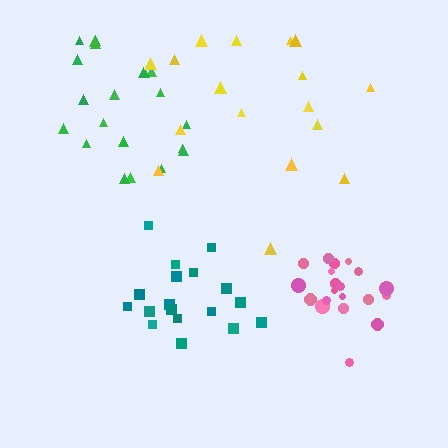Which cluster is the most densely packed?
Pink.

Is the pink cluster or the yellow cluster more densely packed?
Pink.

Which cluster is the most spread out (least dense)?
Yellow.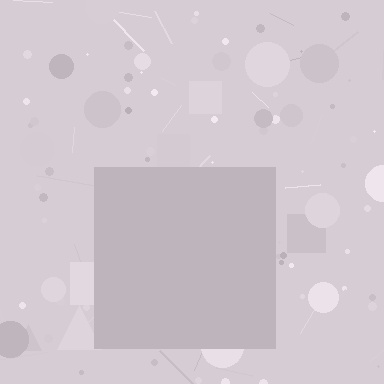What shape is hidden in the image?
A square is hidden in the image.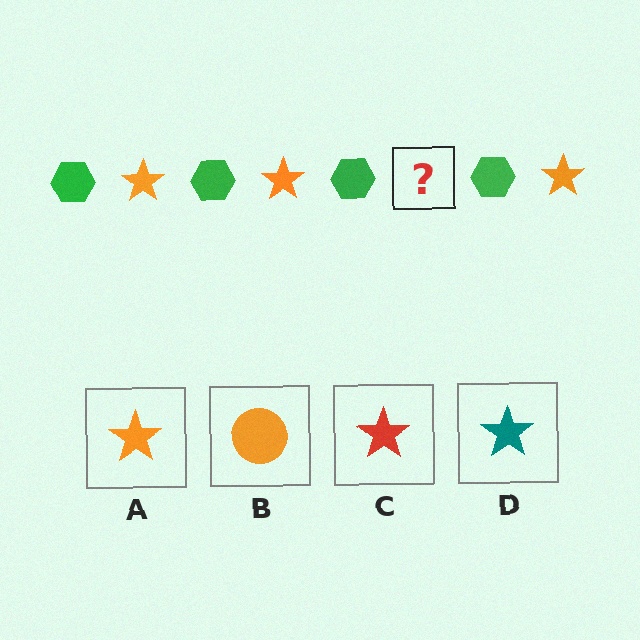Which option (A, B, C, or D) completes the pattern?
A.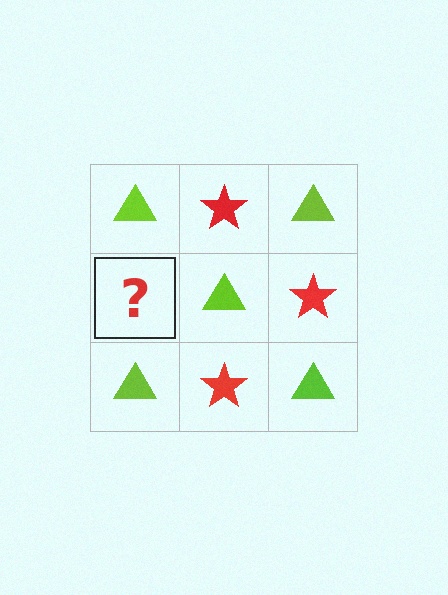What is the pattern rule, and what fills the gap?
The rule is that it alternates lime triangle and red star in a checkerboard pattern. The gap should be filled with a red star.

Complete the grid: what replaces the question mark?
The question mark should be replaced with a red star.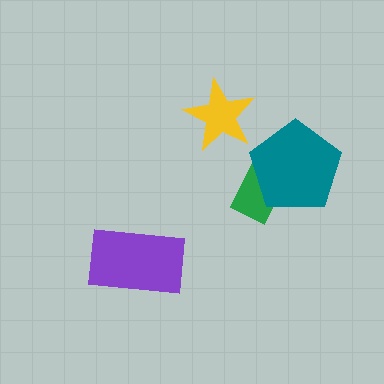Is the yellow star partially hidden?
No, no other shape covers it.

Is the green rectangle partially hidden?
Yes, it is partially covered by another shape.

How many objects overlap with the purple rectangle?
0 objects overlap with the purple rectangle.